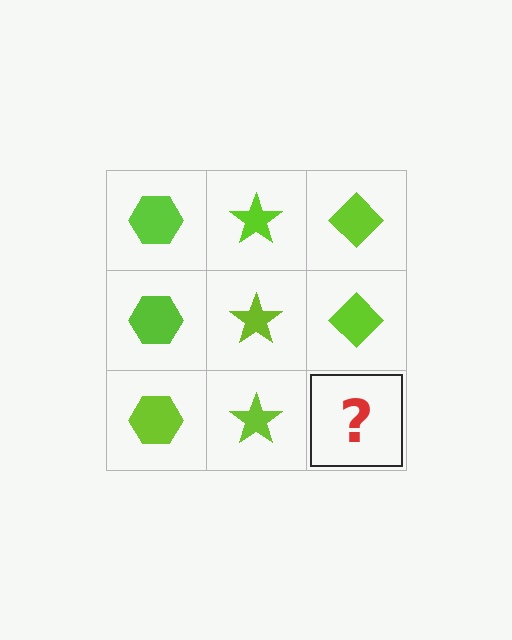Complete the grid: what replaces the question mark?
The question mark should be replaced with a lime diamond.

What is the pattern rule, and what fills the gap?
The rule is that each column has a consistent shape. The gap should be filled with a lime diamond.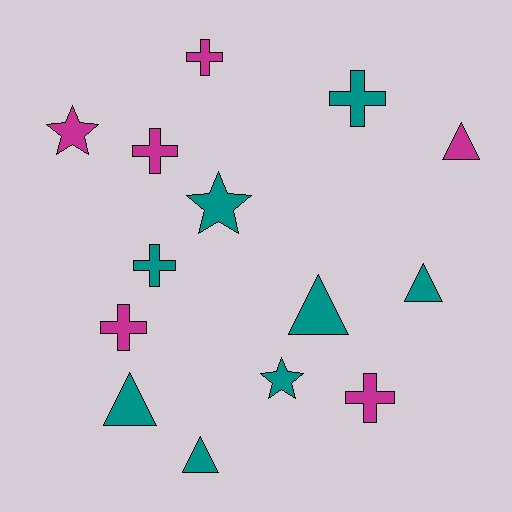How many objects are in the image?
There are 14 objects.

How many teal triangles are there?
There are 4 teal triangles.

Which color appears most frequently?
Teal, with 8 objects.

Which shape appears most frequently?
Cross, with 6 objects.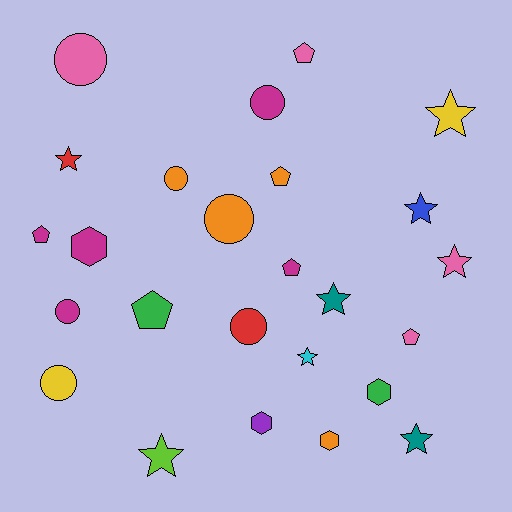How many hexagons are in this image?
There are 4 hexagons.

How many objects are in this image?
There are 25 objects.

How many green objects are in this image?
There are 2 green objects.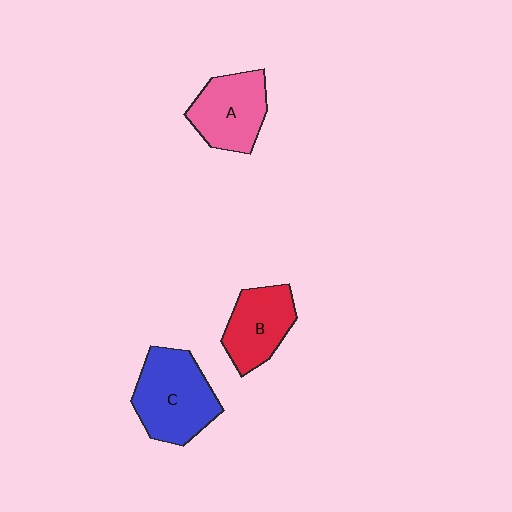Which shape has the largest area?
Shape C (blue).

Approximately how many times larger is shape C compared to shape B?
Approximately 1.4 times.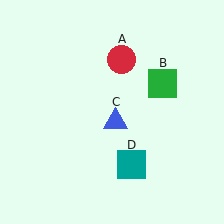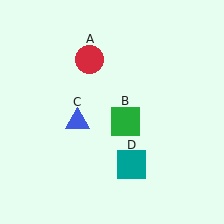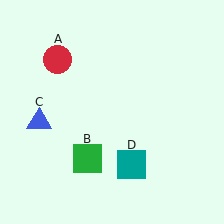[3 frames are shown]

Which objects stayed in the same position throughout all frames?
Teal square (object D) remained stationary.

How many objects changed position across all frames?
3 objects changed position: red circle (object A), green square (object B), blue triangle (object C).